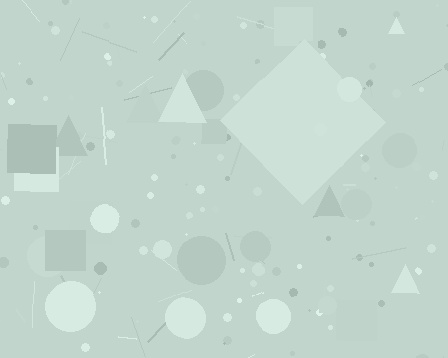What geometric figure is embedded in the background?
A diamond is embedded in the background.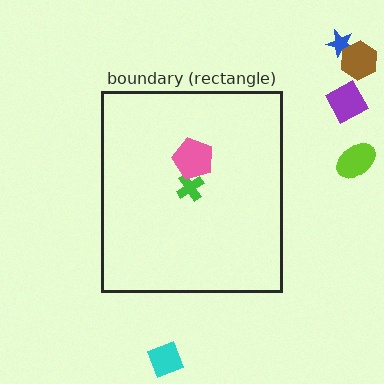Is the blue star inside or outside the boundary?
Outside.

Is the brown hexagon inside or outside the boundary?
Outside.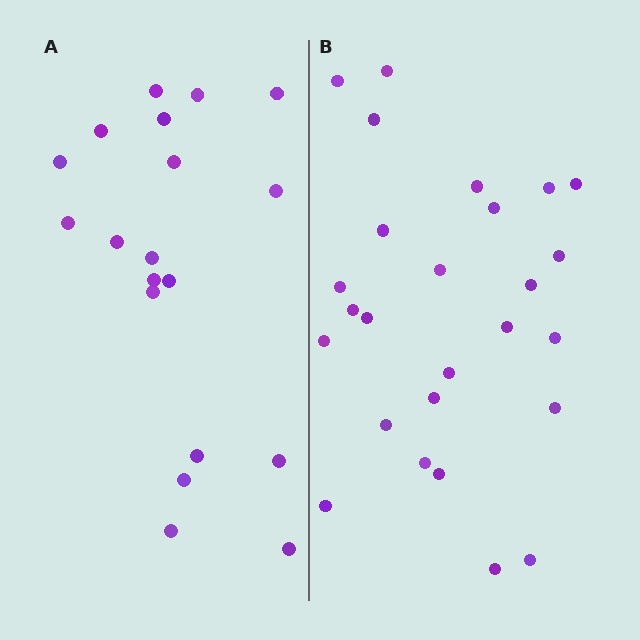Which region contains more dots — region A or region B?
Region B (the right region) has more dots.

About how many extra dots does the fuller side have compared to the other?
Region B has roughly 8 or so more dots than region A.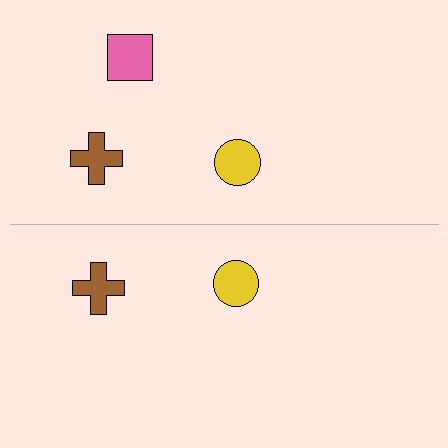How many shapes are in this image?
There are 5 shapes in this image.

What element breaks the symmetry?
A pink square is missing from the bottom side.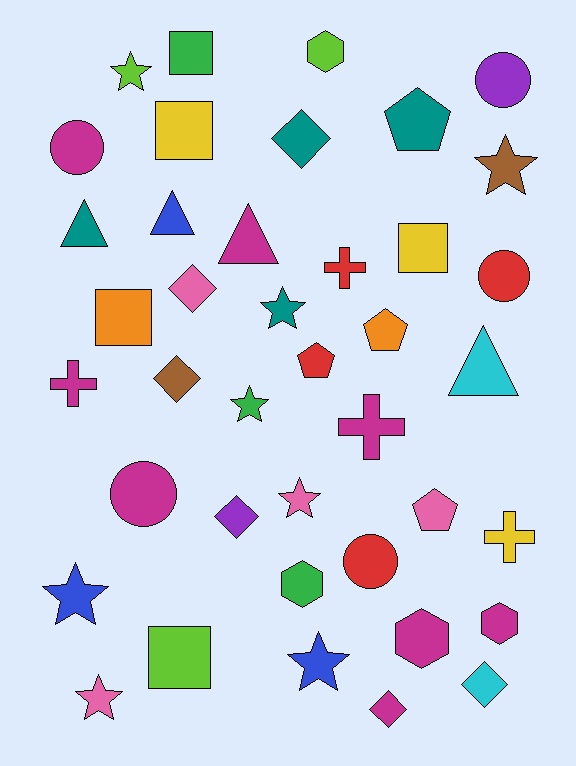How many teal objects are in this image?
There are 4 teal objects.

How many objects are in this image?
There are 40 objects.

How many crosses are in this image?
There are 4 crosses.